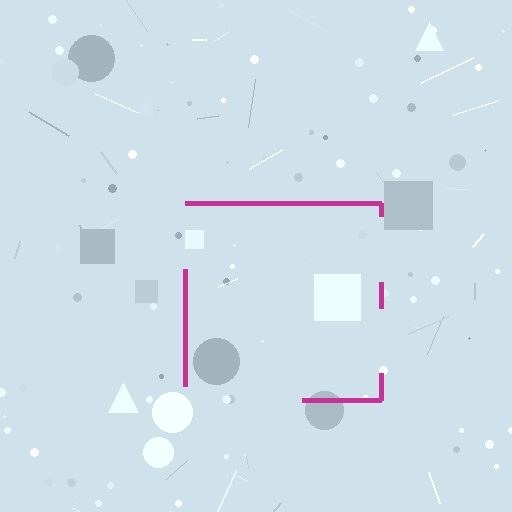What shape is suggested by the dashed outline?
The dashed outline suggests a square.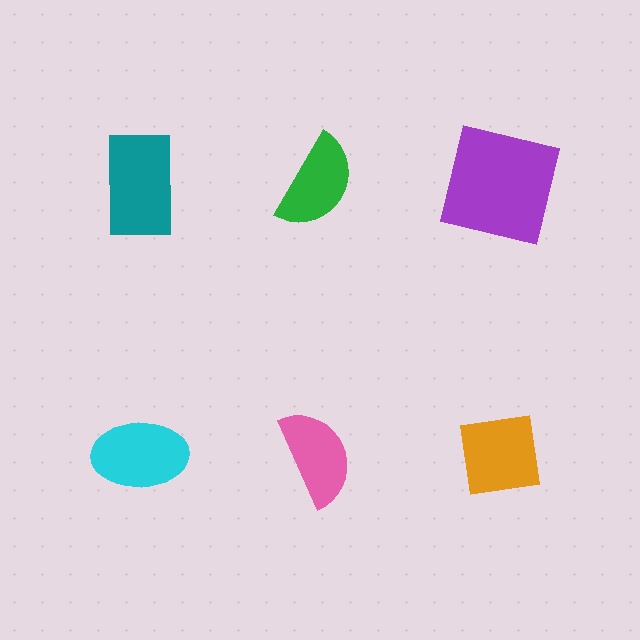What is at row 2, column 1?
A cyan ellipse.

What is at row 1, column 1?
A teal rectangle.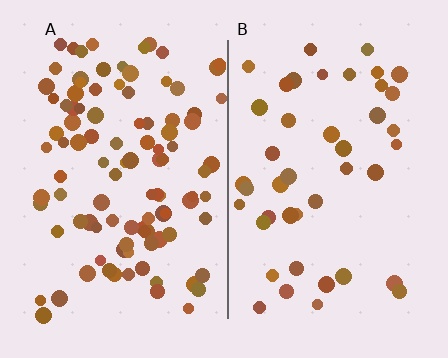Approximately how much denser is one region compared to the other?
Approximately 2.3× — region A over region B.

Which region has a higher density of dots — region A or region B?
A (the left).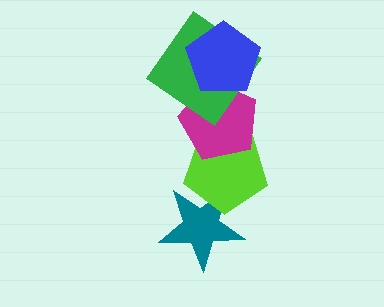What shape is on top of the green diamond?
The blue pentagon is on top of the green diamond.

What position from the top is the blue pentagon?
The blue pentagon is 1st from the top.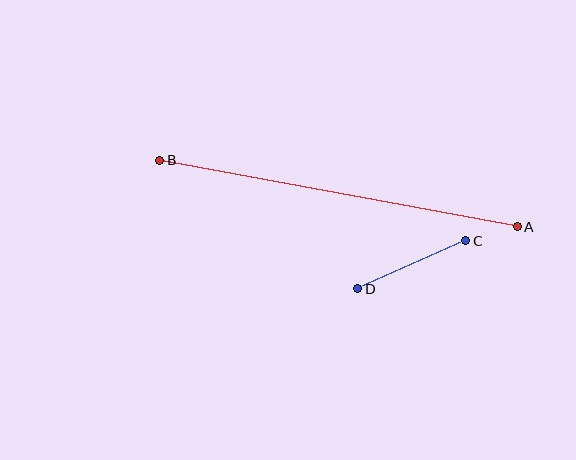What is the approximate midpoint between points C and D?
The midpoint is at approximately (412, 265) pixels.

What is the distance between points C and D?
The distance is approximately 118 pixels.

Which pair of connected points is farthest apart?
Points A and B are farthest apart.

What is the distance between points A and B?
The distance is approximately 364 pixels.